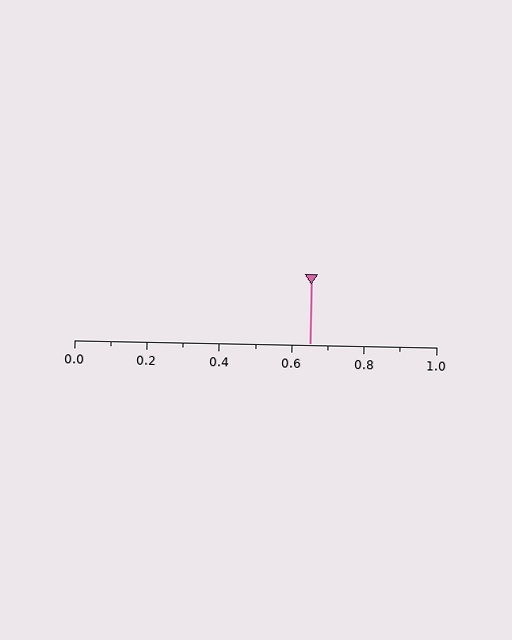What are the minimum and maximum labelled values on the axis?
The axis runs from 0.0 to 1.0.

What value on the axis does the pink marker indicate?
The marker indicates approximately 0.65.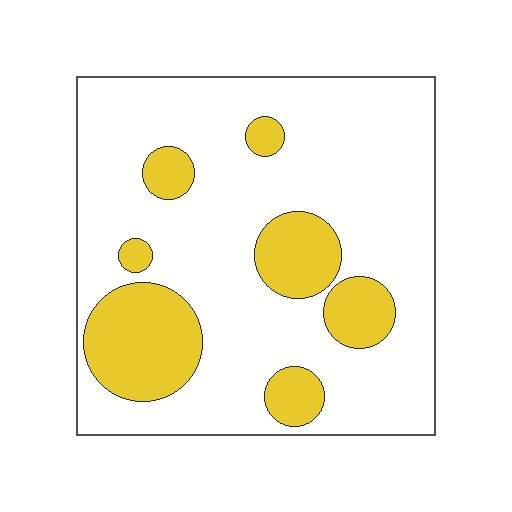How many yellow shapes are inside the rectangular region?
7.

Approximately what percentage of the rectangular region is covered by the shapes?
Approximately 20%.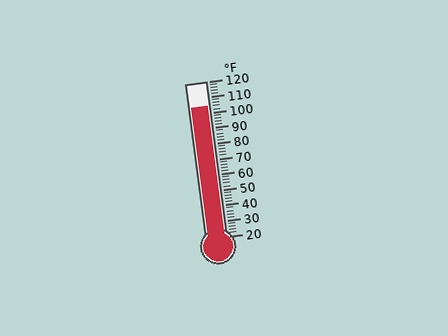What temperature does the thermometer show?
The thermometer shows approximately 104°F.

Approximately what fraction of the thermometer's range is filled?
The thermometer is filled to approximately 85% of its range.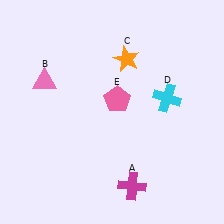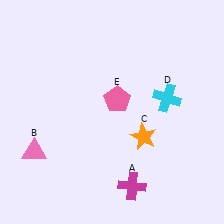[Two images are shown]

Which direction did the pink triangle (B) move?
The pink triangle (B) moved down.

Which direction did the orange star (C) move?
The orange star (C) moved down.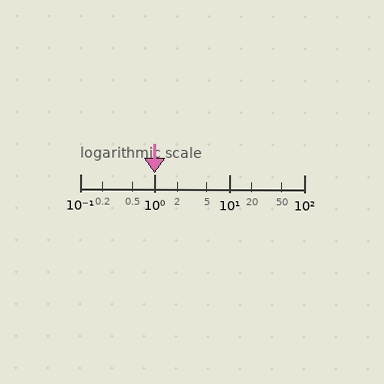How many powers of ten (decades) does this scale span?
The scale spans 3 decades, from 0.1 to 100.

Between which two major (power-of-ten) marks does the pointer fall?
The pointer is between 1 and 10.